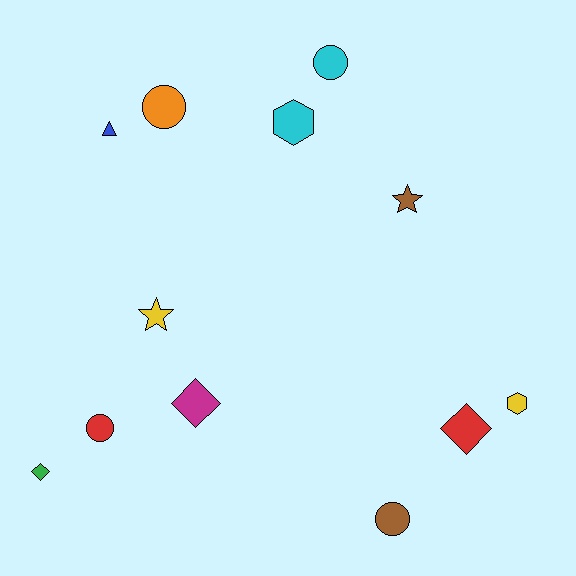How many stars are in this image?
There are 2 stars.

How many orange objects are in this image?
There is 1 orange object.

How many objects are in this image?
There are 12 objects.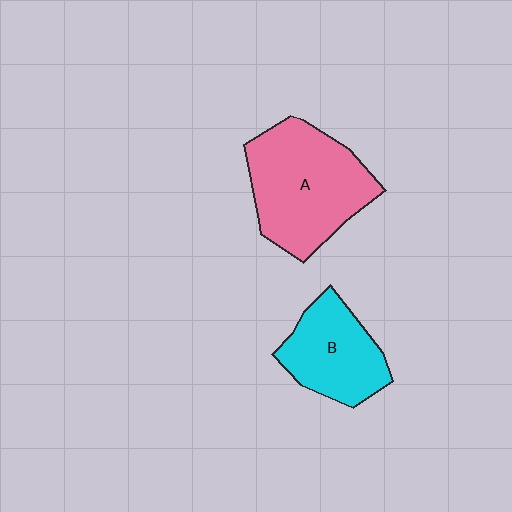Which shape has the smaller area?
Shape B (cyan).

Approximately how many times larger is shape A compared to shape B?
Approximately 1.5 times.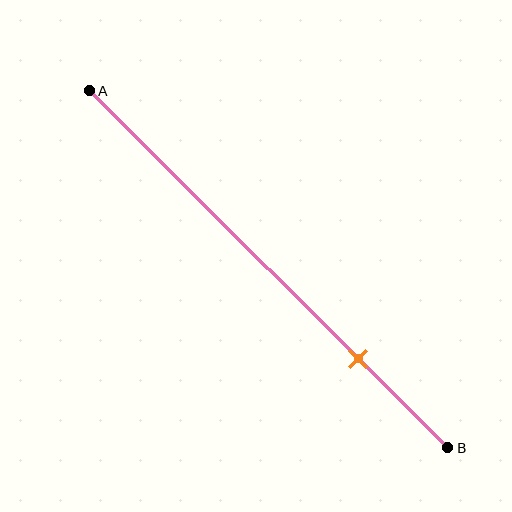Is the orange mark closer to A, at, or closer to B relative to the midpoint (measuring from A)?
The orange mark is closer to point B than the midpoint of segment AB.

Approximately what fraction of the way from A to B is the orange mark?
The orange mark is approximately 75% of the way from A to B.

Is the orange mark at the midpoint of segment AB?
No, the mark is at about 75% from A, not at the 50% midpoint.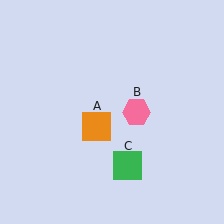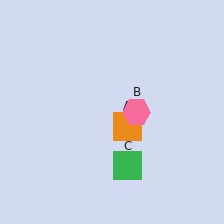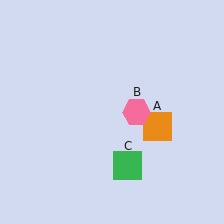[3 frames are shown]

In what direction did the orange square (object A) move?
The orange square (object A) moved right.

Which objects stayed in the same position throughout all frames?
Pink hexagon (object B) and green square (object C) remained stationary.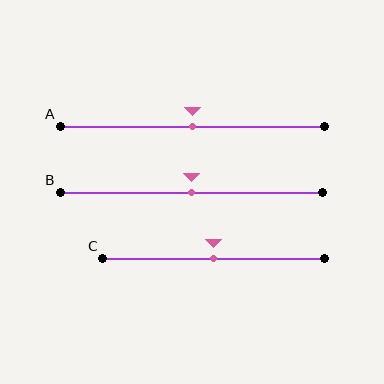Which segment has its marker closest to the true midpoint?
Segment A has its marker closest to the true midpoint.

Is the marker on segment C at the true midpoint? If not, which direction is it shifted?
Yes, the marker on segment C is at the true midpoint.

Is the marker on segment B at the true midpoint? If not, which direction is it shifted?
Yes, the marker on segment B is at the true midpoint.